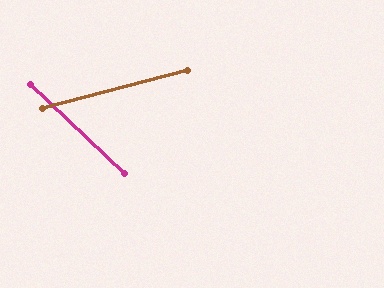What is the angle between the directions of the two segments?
Approximately 58 degrees.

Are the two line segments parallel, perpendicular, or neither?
Neither parallel nor perpendicular — they differ by about 58°.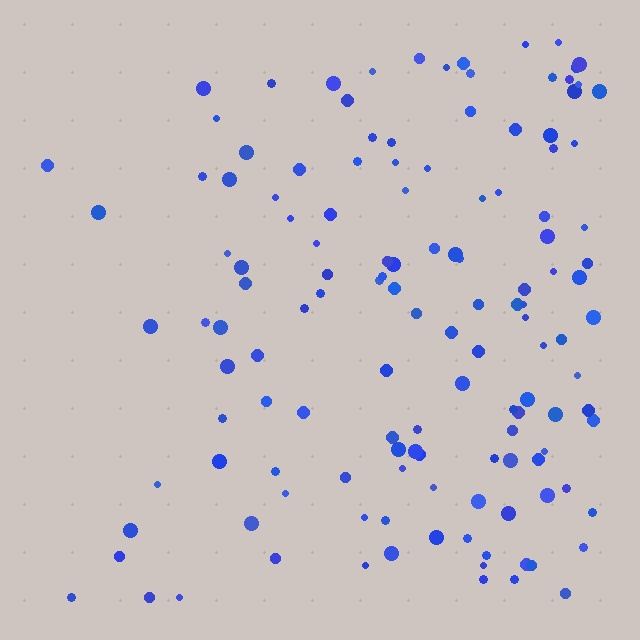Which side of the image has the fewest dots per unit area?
The left.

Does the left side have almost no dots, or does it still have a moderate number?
Still a moderate number, just noticeably fewer than the right.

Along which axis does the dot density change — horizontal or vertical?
Horizontal.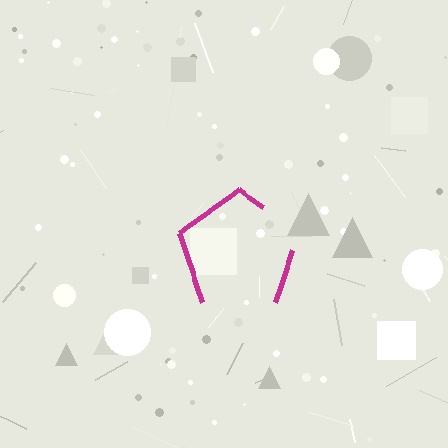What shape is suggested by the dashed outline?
The dashed outline suggests a pentagon.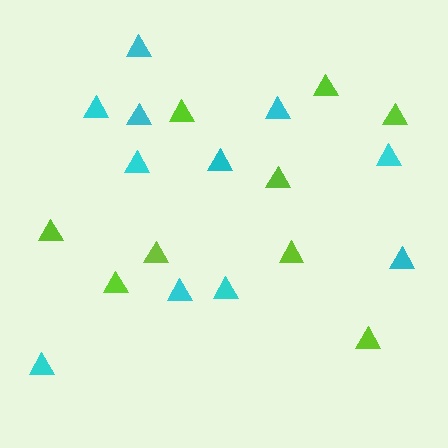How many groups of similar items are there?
There are 2 groups: one group of lime triangles (9) and one group of cyan triangles (11).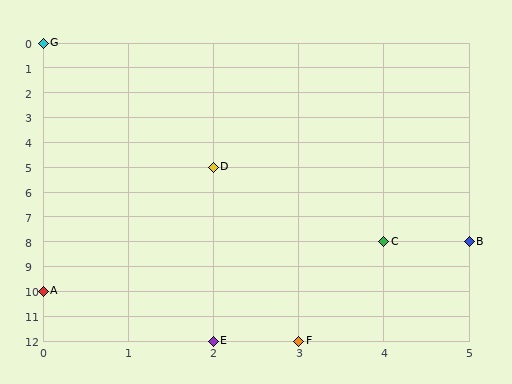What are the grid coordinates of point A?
Point A is at grid coordinates (0, 10).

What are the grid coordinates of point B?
Point B is at grid coordinates (5, 8).